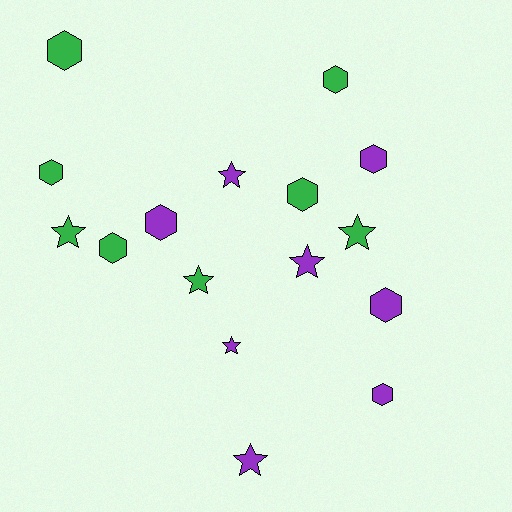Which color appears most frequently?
Green, with 8 objects.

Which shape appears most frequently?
Hexagon, with 9 objects.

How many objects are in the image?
There are 16 objects.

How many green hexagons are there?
There are 5 green hexagons.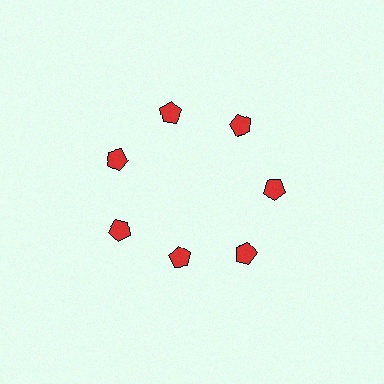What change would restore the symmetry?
The symmetry would be restored by moving it outward, back onto the ring so that all 7 pentagons sit at equal angles and equal distance from the center.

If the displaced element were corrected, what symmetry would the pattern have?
It would have 7-fold rotational symmetry — the pattern would map onto itself every 51 degrees.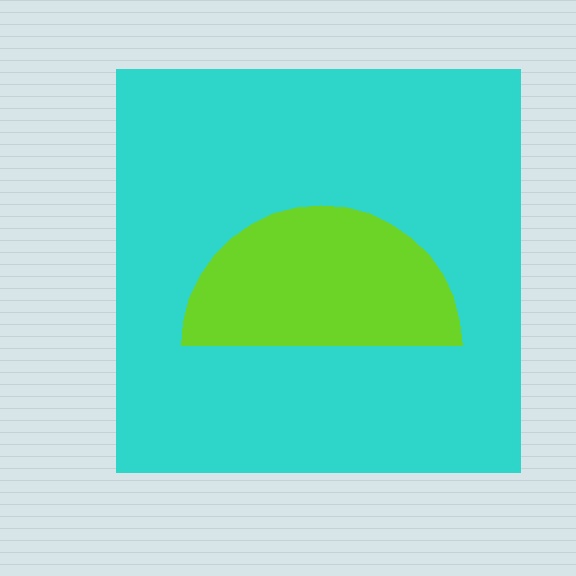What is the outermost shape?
The cyan square.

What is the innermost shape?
The lime semicircle.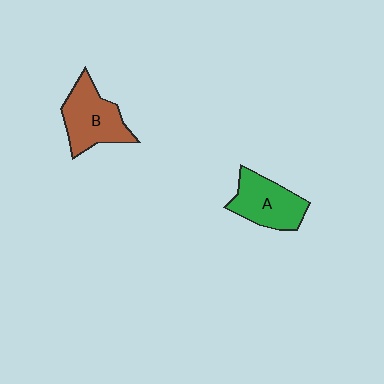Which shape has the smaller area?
Shape A (green).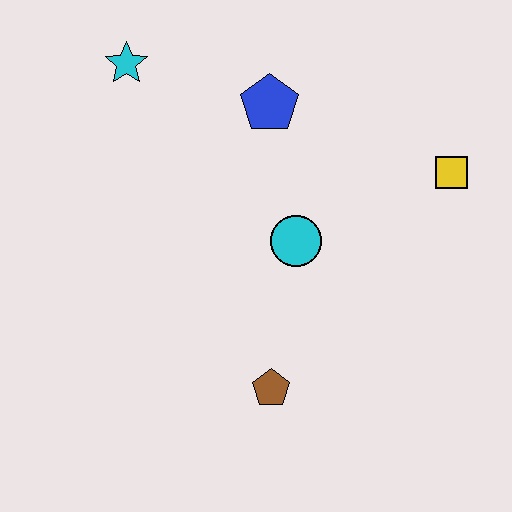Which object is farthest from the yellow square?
The cyan star is farthest from the yellow square.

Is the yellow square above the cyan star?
No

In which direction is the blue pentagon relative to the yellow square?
The blue pentagon is to the left of the yellow square.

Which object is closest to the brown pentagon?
The cyan circle is closest to the brown pentagon.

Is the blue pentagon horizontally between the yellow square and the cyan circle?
No